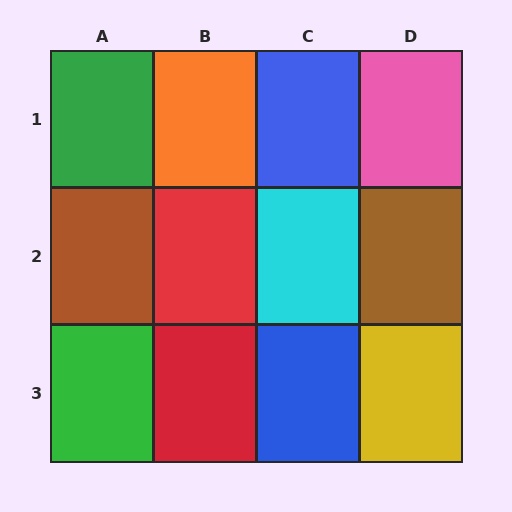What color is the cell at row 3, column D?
Yellow.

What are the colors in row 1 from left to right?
Green, orange, blue, pink.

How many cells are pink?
1 cell is pink.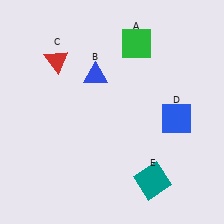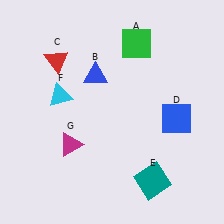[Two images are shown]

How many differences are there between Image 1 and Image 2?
There are 2 differences between the two images.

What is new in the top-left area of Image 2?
A cyan triangle (F) was added in the top-left area of Image 2.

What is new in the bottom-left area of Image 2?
A magenta triangle (G) was added in the bottom-left area of Image 2.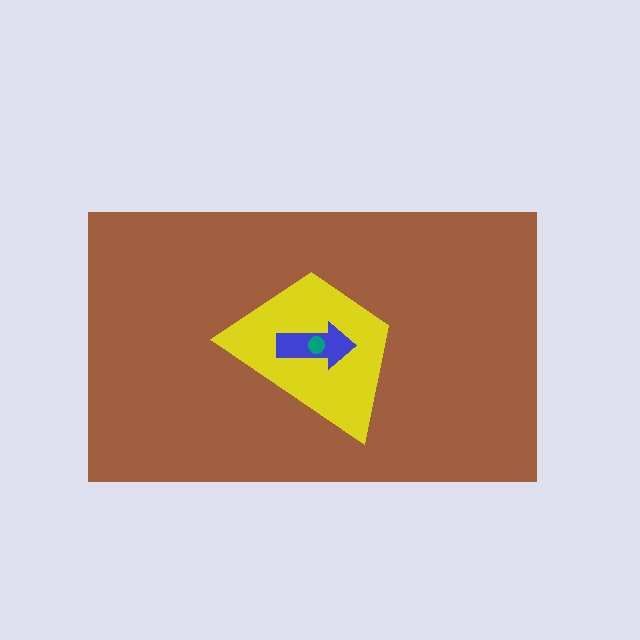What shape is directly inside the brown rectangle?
The yellow trapezoid.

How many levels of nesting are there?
4.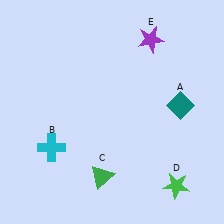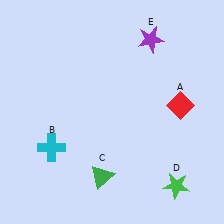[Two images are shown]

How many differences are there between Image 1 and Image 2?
There is 1 difference between the two images.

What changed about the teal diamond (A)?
In Image 1, A is teal. In Image 2, it changed to red.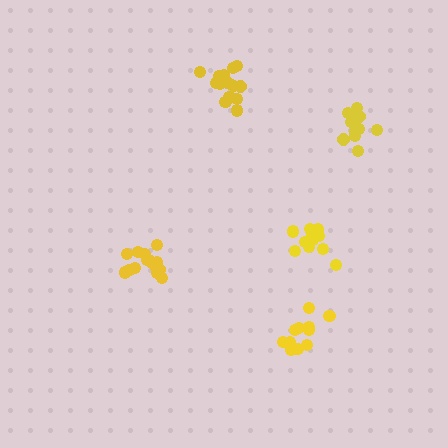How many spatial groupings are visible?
There are 5 spatial groupings.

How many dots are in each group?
Group 1: 14 dots, Group 2: 13 dots, Group 3: 11 dots, Group 4: 16 dots, Group 5: 11 dots (65 total).